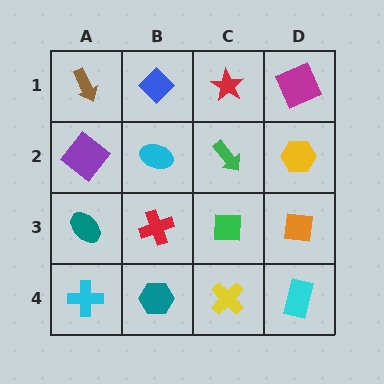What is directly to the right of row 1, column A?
A blue diamond.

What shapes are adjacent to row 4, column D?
An orange square (row 3, column D), a yellow cross (row 4, column C).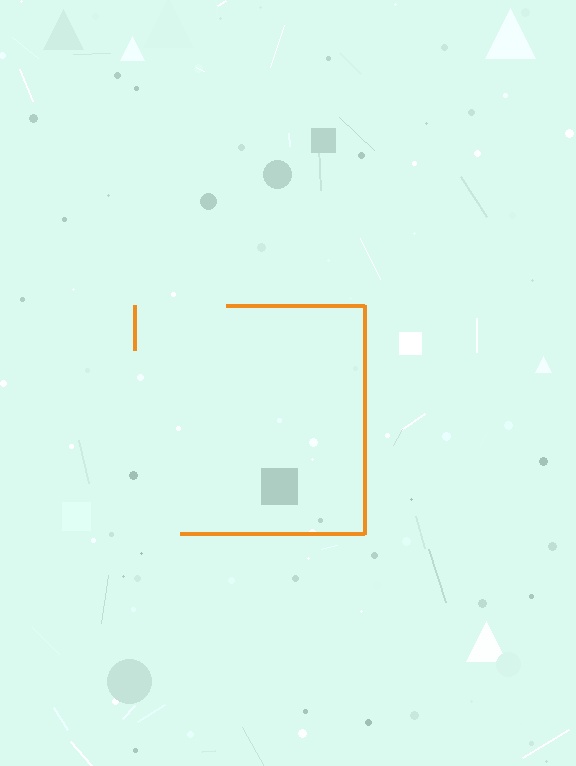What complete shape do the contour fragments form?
The contour fragments form a square.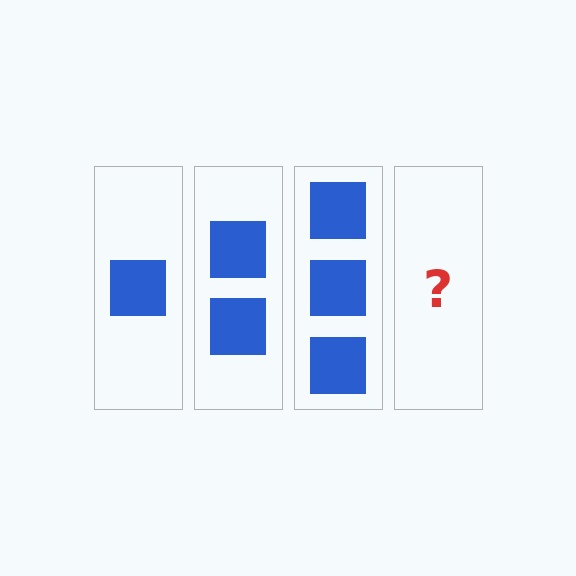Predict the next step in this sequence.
The next step is 4 squares.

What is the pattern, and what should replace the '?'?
The pattern is that each step adds one more square. The '?' should be 4 squares.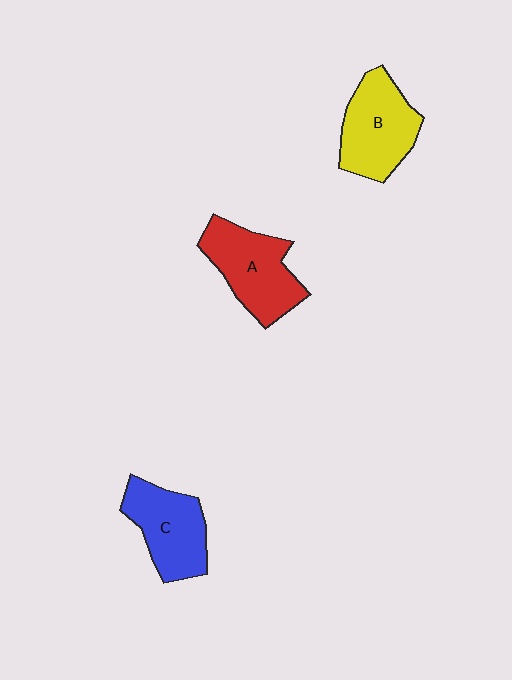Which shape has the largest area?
Shape A (red).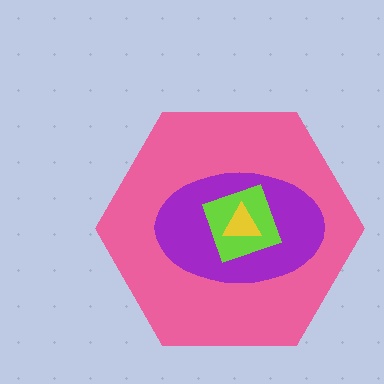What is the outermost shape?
The pink hexagon.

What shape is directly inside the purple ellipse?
The lime diamond.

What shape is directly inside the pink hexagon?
The purple ellipse.